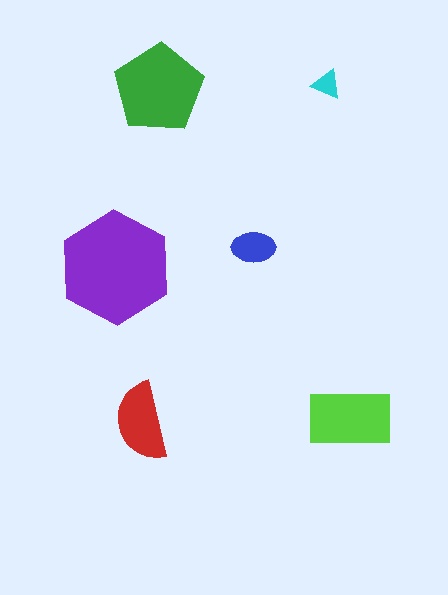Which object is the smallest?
The cyan triangle.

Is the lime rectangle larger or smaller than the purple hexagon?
Smaller.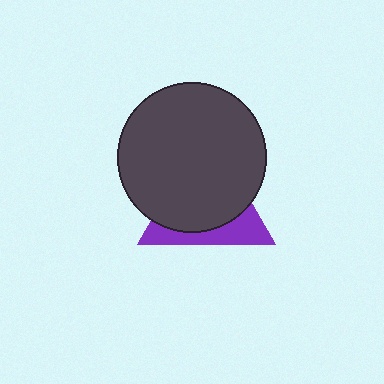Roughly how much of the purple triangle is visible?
A small part of it is visible (roughly 31%).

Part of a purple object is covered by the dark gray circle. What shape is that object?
It is a triangle.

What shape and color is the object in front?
The object in front is a dark gray circle.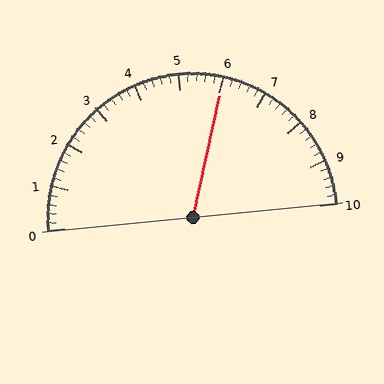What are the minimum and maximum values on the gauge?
The gauge ranges from 0 to 10.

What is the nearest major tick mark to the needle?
The nearest major tick mark is 6.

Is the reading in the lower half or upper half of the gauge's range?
The reading is in the upper half of the range (0 to 10).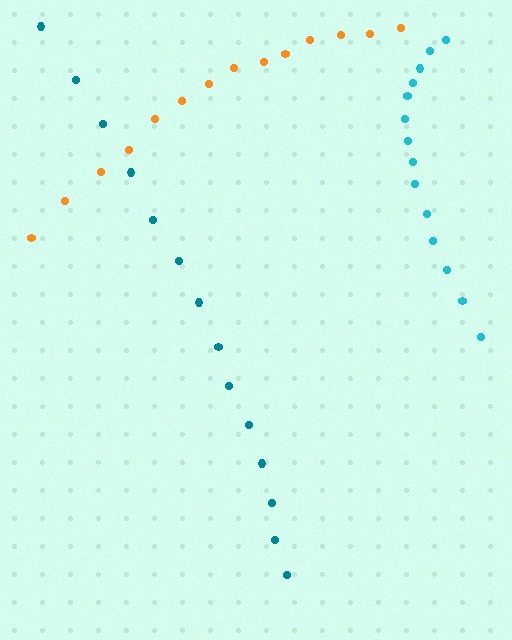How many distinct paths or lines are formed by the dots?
There are 3 distinct paths.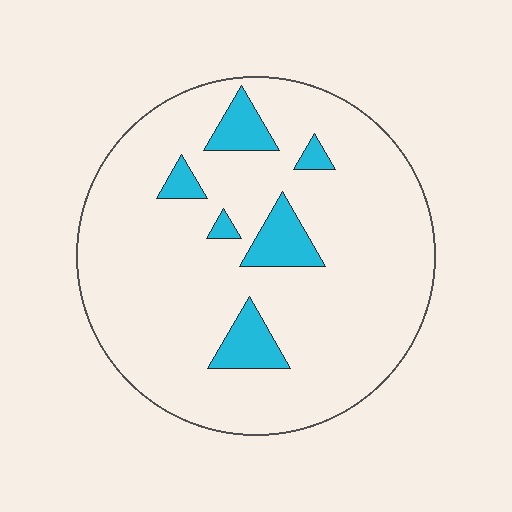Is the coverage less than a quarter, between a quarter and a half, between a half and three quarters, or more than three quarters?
Less than a quarter.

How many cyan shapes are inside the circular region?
6.